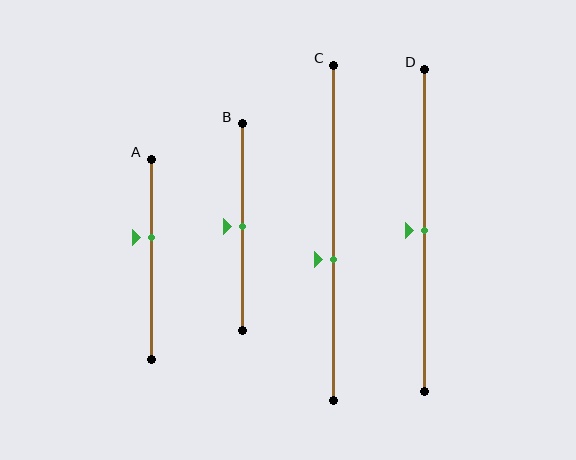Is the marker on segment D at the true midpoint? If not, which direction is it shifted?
Yes, the marker on segment D is at the true midpoint.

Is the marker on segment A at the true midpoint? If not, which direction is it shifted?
No, the marker on segment A is shifted upward by about 11% of the segment length.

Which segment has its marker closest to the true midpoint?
Segment B has its marker closest to the true midpoint.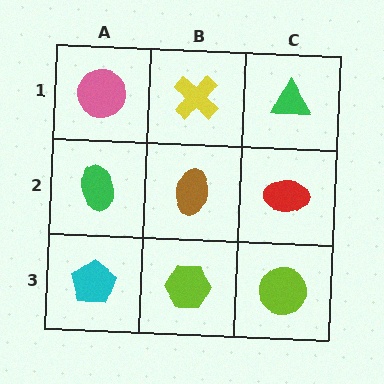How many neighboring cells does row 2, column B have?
4.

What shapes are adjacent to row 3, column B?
A brown ellipse (row 2, column B), a cyan pentagon (row 3, column A), a lime circle (row 3, column C).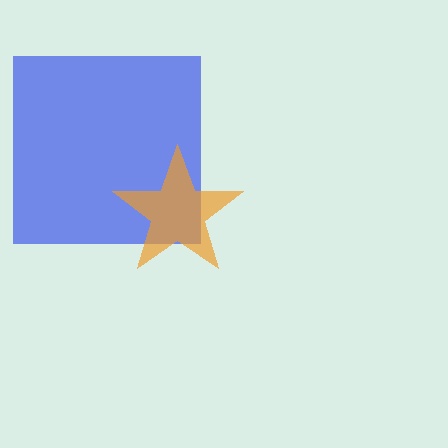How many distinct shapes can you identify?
There are 2 distinct shapes: a blue square, an orange star.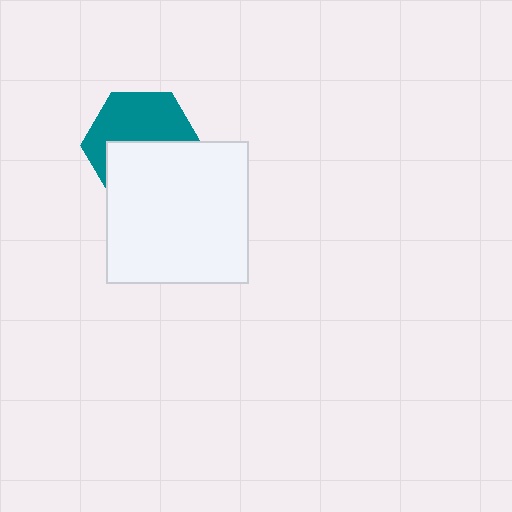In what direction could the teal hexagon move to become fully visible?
The teal hexagon could move up. That would shift it out from behind the white square entirely.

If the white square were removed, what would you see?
You would see the complete teal hexagon.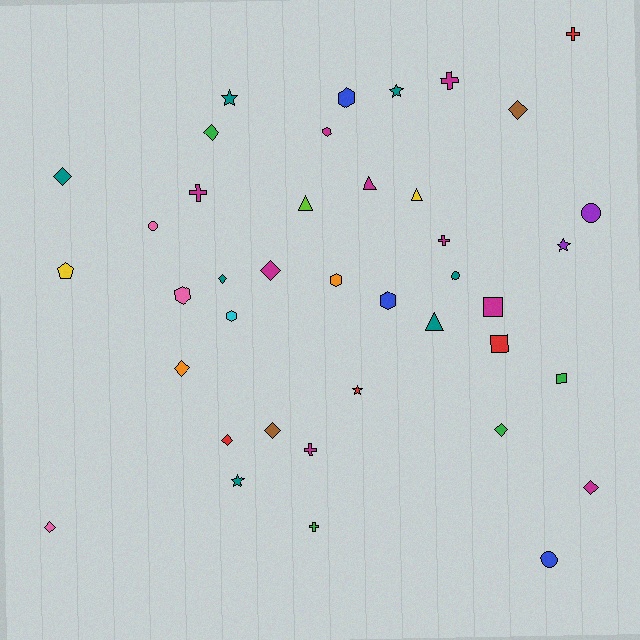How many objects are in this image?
There are 40 objects.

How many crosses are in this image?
There are 6 crosses.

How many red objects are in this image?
There are 4 red objects.